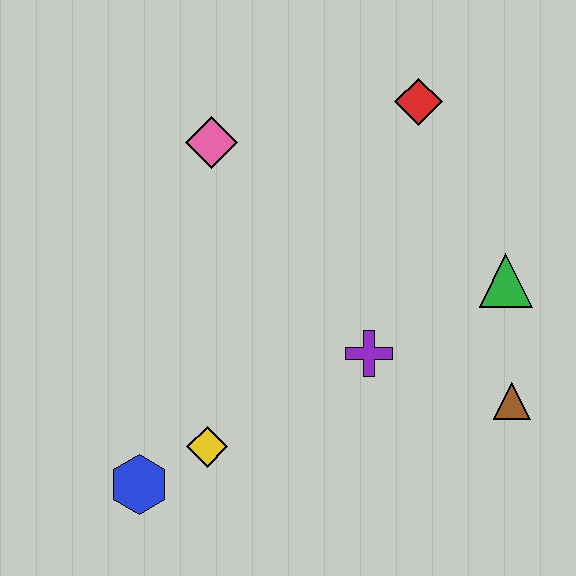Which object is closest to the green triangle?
The brown triangle is closest to the green triangle.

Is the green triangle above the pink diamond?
No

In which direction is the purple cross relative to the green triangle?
The purple cross is to the left of the green triangle.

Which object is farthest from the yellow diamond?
The red diamond is farthest from the yellow diamond.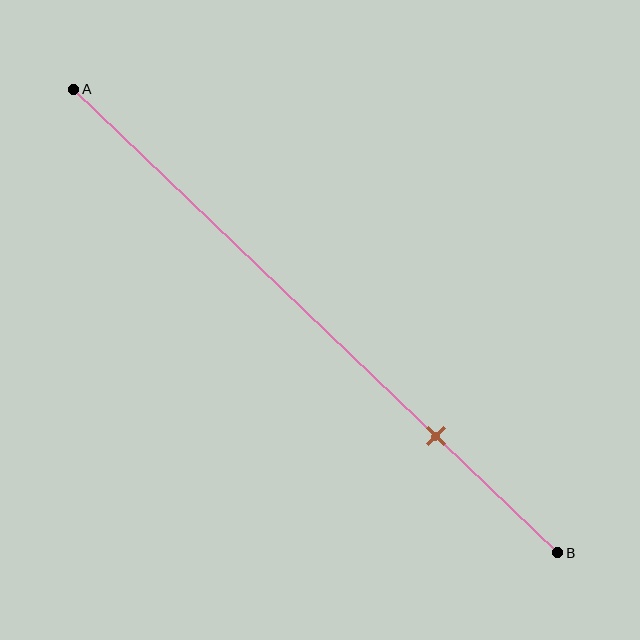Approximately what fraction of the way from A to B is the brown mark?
The brown mark is approximately 75% of the way from A to B.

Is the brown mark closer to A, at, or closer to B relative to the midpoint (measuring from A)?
The brown mark is closer to point B than the midpoint of segment AB.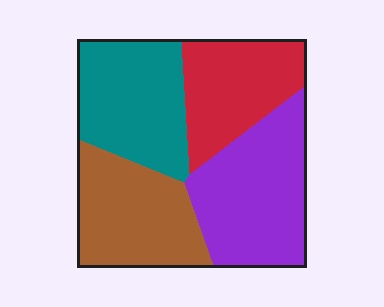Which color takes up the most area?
Purple, at roughly 30%.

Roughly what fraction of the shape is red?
Red covers about 20% of the shape.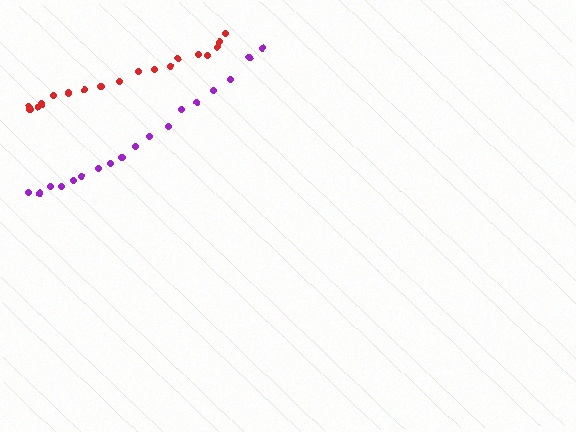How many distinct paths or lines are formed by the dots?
There are 2 distinct paths.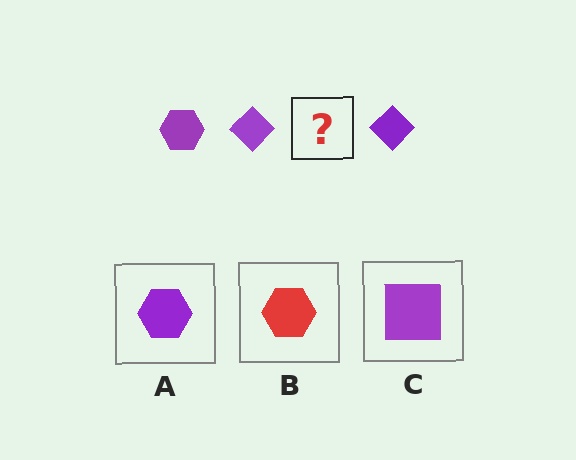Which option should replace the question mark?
Option A.